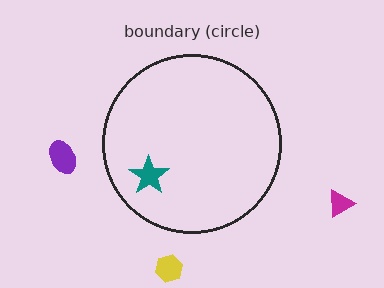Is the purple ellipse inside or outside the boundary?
Outside.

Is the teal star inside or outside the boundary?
Inside.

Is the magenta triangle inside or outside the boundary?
Outside.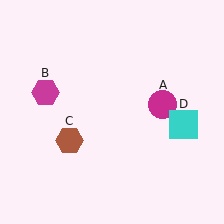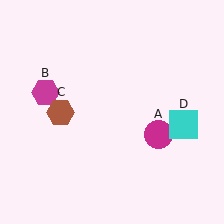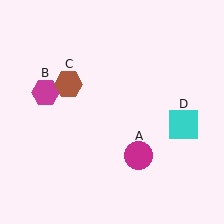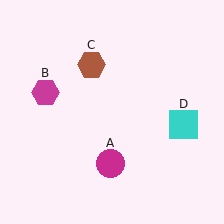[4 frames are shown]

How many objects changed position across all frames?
2 objects changed position: magenta circle (object A), brown hexagon (object C).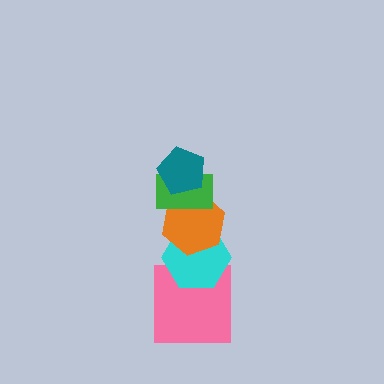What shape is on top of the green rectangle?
The teal pentagon is on top of the green rectangle.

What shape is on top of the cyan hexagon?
The orange hexagon is on top of the cyan hexagon.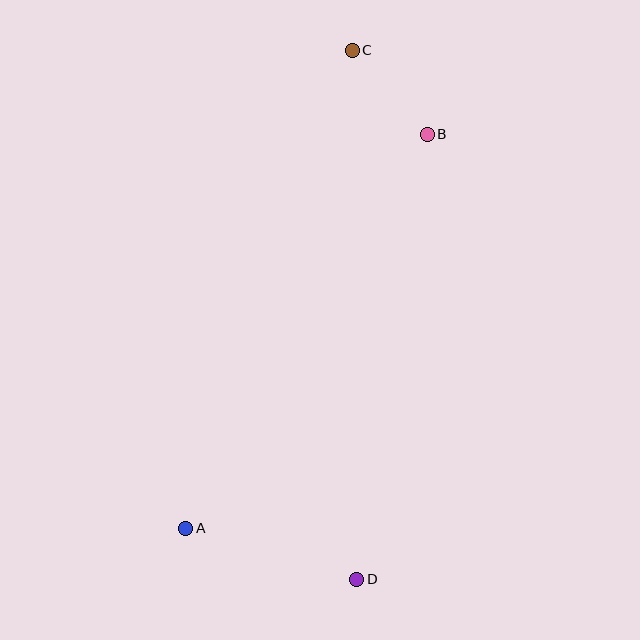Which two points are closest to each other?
Points B and C are closest to each other.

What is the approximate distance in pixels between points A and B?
The distance between A and B is approximately 462 pixels.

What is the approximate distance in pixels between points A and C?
The distance between A and C is approximately 506 pixels.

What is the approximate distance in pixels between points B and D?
The distance between B and D is approximately 450 pixels.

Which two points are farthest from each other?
Points C and D are farthest from each other.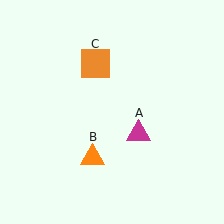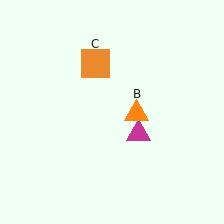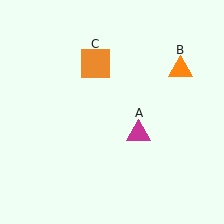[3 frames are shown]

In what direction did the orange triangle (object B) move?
The orange triangle (object B) moved up and to the right.